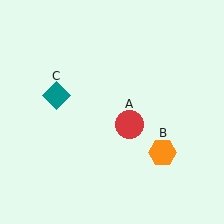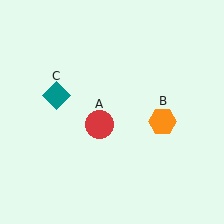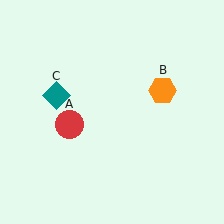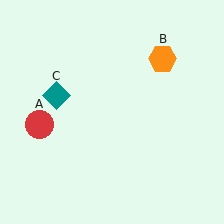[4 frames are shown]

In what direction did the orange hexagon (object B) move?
The orange hexagon (object B) moved up.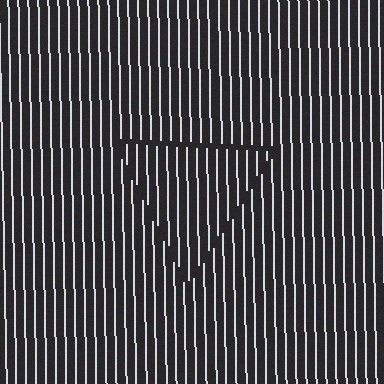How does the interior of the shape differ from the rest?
The interior of the shape contains the same grating, shifted by half a period — the contour is defined by the phase discontinuity where line-ends from the inner and outer gratings abut.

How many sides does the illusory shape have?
3 sides — the line-ends trace a triangle.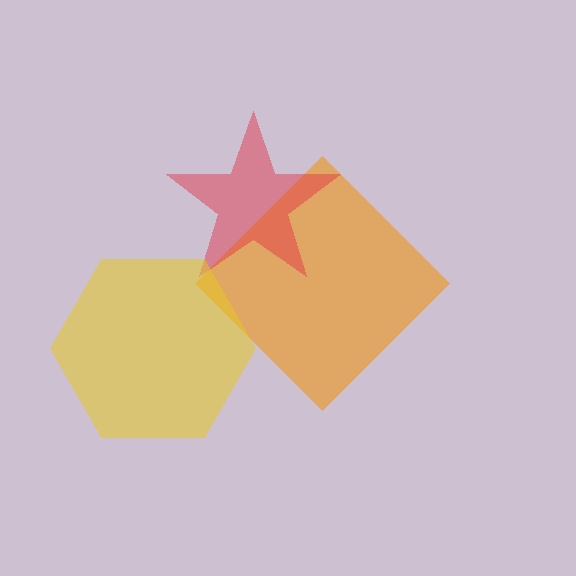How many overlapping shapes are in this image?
There are 3 overlapping shapes in the image.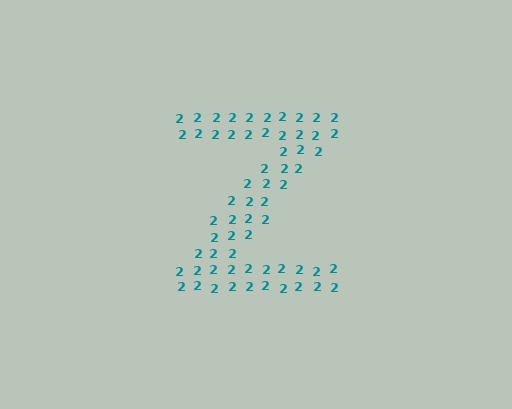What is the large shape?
The large shape is the letter Z.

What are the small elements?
The small elements are digit 2's.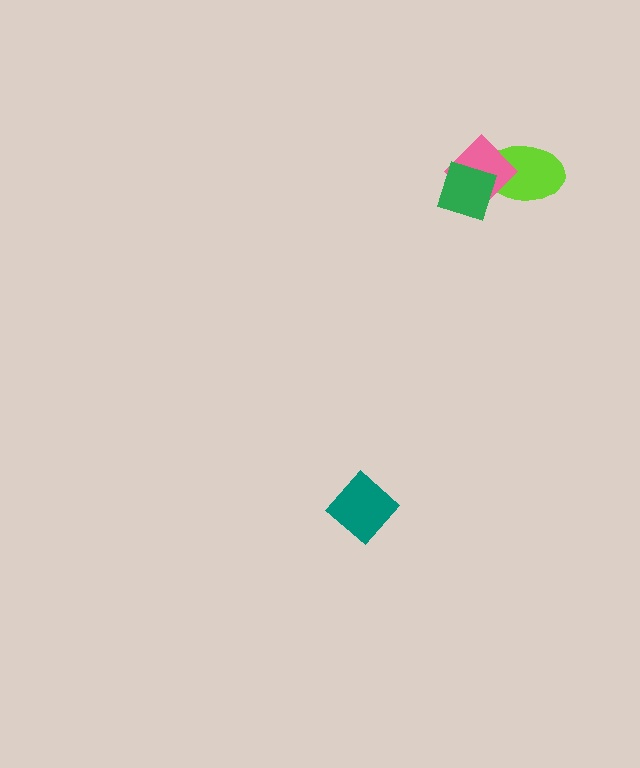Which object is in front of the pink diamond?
The green diamond is in front of the pink diamond.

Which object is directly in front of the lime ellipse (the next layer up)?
The pink diamond is directly in front of the lime ellipse.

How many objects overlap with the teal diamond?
0 objects overlap with the teal diamond.